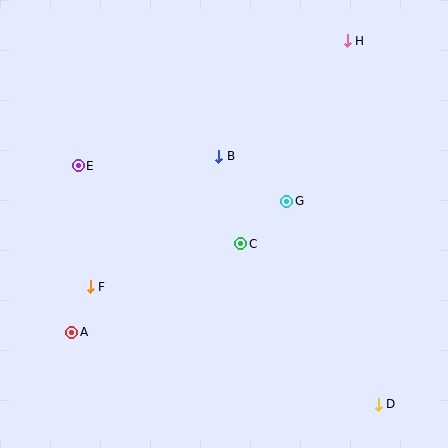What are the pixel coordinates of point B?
Point B is at (219, 156).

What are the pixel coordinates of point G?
Point G is at (287, 201).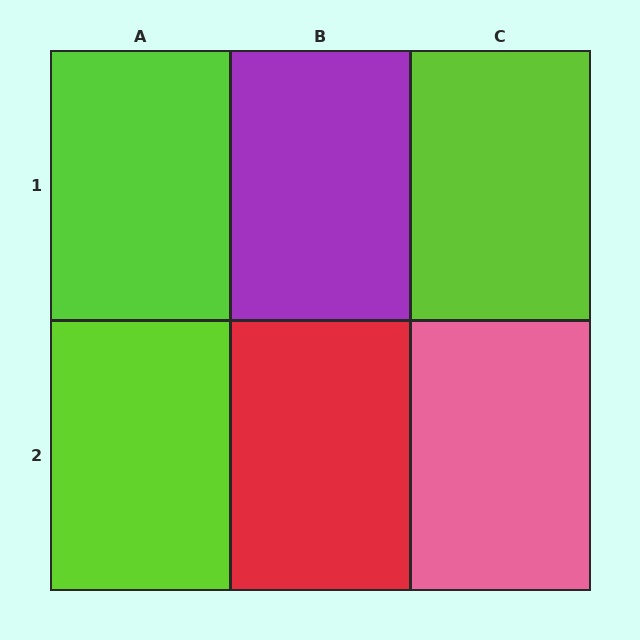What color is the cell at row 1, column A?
Lime.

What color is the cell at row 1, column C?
Lime.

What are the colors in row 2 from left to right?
Lime, red, pink.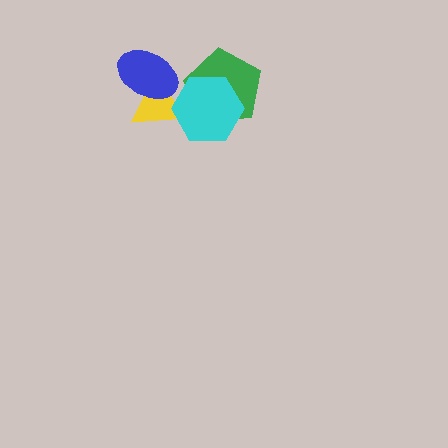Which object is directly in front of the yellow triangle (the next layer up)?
The blue ellipse is directly in front of the yellow triangle.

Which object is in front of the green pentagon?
The cyan hexagon is in front of the green pentagon.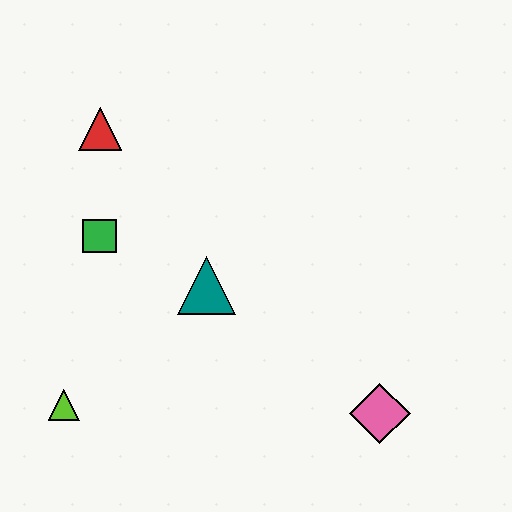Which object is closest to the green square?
The red triangle is closest to the green square.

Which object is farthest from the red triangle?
The pink diamond is farthest from the red triangle.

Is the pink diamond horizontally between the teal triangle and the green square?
No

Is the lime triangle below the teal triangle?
Yes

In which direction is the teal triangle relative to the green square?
The teal triangle is to the right of the green square.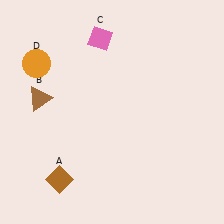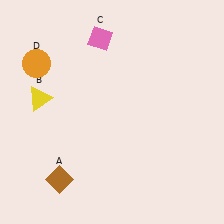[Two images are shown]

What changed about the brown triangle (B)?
In Image 1, B is brown. In Image 2, it changed to yellow.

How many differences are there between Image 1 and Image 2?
There is 1 difference between the two images.